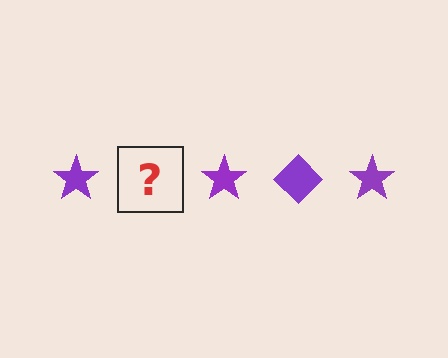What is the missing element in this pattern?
The missing element is a purple diamond.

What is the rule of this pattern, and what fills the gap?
The rule is that the pattern cycles through star, diamond shapes in purple. The gap should be filled with a purple diamond.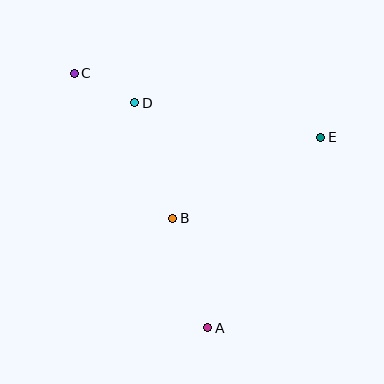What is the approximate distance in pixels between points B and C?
The distance between B and C is approximately 175 pixels.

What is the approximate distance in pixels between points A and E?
The distance between A and E is approximately 221 pixels.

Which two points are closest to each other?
Points C and D are closest to each other.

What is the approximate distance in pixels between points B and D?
The distance between B and D is approximately 122 pixels.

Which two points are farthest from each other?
Points A and C are farthest from each other.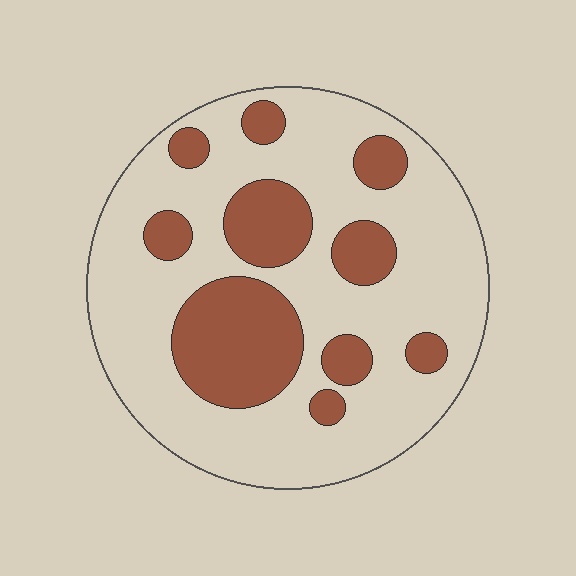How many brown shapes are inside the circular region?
10.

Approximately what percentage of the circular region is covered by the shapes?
Approximately 30%.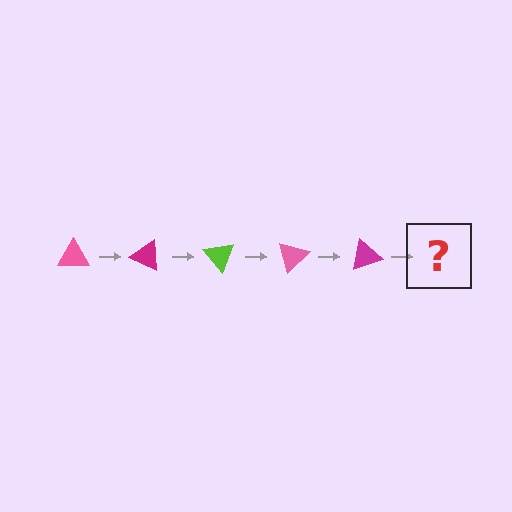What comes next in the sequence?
The next element should be a lime triangle, rotated 125 degrees from the start.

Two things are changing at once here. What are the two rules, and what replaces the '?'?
The two rules are that it rotates 25 degrees each step and the color cycles through pink, magenta, and lime. The '?' should be a lime triangle, rotated 125 degrees from the start.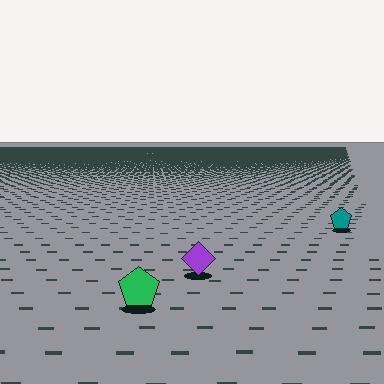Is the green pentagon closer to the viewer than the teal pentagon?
Yes. The green pentagon is closer — you can tell from the texture gradient: the ground texture is coarser near it.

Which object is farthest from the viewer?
The teal pentagon is farthest from the viewer. It appears smaller and the ground texture around it is denser.